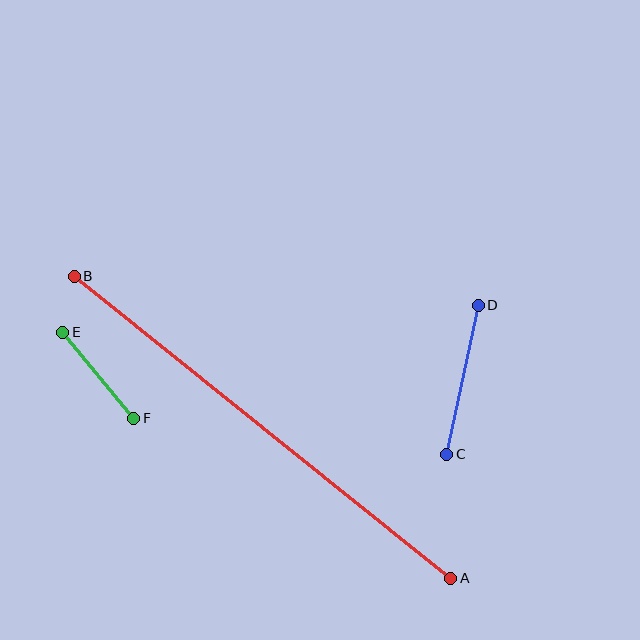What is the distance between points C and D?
The distance is approximately 152 pixels.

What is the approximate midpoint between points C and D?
The midpoint is at approximately (462, 380) pixels.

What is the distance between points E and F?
The distance is approximately 112 pixels.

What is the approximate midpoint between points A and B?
The midpoint is at approximately (262, 427) pixels.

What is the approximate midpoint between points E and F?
The midpoint is at approximately (98, 375) pixels.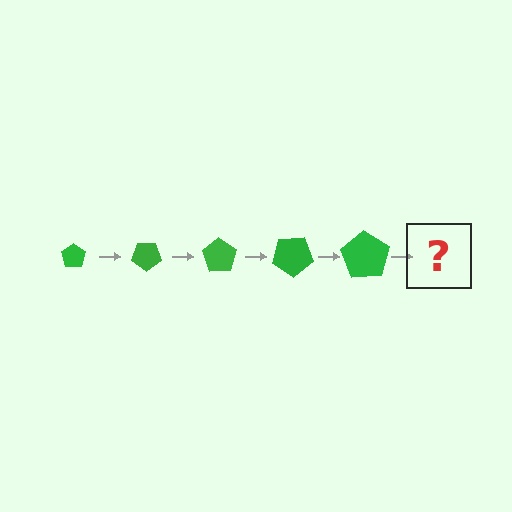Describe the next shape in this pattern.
It should be a pentagon, larger than the previous one and rotated 175 degrees from the start.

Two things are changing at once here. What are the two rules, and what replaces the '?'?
The two rules are that the pentagon grows larger each step and it rotates 35 degrees each step. The '?' should be a pentagon, larger than the previous one and rotated 175 degrees from the start.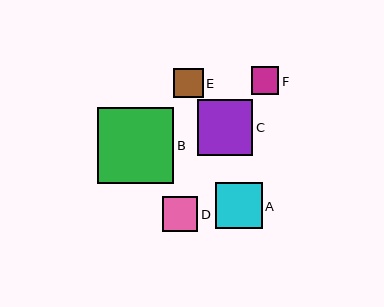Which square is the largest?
Square B is the largest with a size of approximately 76 pixels.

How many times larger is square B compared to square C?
Square B is approximately 1.4 times the size of square C.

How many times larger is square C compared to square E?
Square C is approximately 1.9 times the size of square E.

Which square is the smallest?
Square F is the smallest with a size of approximately 28 pixels.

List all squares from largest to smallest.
From largest to smallest: B, C, A, D, E, F.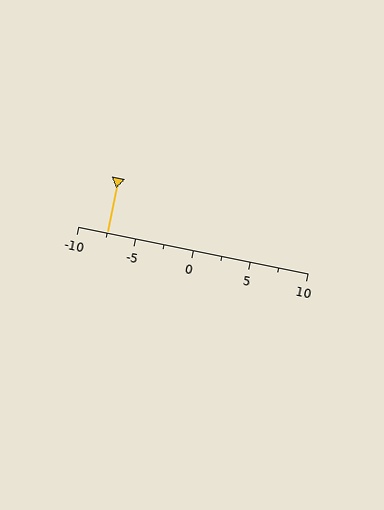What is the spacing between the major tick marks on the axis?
The major ticks are spaced 5 apart.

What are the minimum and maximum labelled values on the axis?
The axis runs from -10 to 10.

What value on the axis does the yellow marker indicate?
The marker indicates approximately -7.5.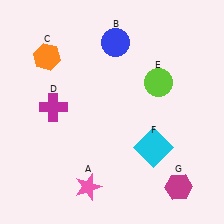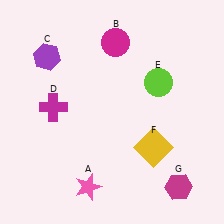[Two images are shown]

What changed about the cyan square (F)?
In Image 1, F is cyan. In Image 2, it changed to yellow.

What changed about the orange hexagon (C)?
In Image 1, C is orange. In Image 2, it changed to purple.